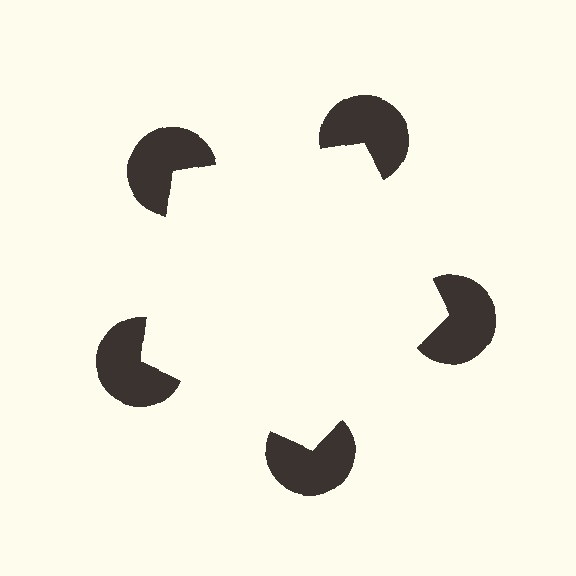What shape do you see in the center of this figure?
An illusory pentagon — its edges are inferred from the aligned wedge cuts in the pac-man discs, not physically drawn.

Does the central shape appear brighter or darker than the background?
It typically appears slightly brighter than the background, even though no actual brightness change is drawn.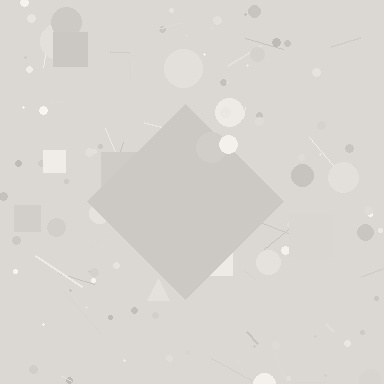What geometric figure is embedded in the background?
A diamond is embedded in the background.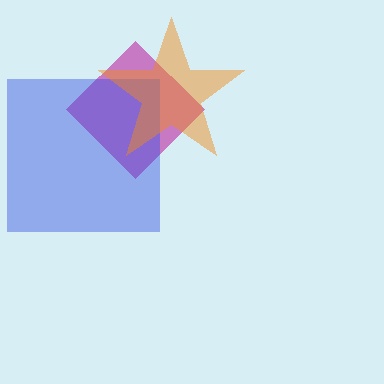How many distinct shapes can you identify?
There are 3 distinct shapes: a magenta diamond, a blue square, an orange star.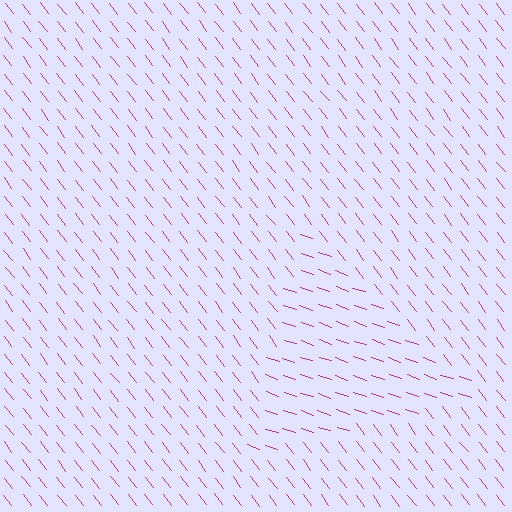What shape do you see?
I see a triangle.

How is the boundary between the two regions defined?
The boundary is defined purely by a change in line orientation (approximately 34 degrees difference). All lines are the same color and thickness.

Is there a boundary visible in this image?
Yes, there is a texture boundary formed by a change in line orientation.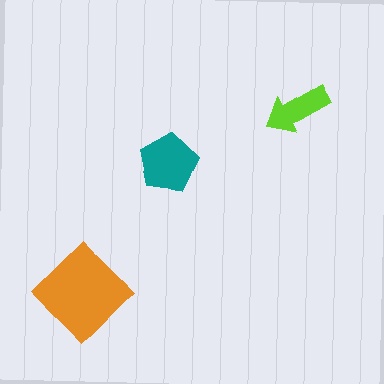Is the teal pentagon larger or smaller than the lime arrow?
Larger.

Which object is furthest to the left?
The orange diamond is leftmost.